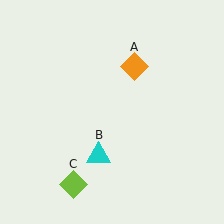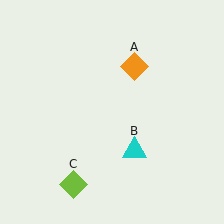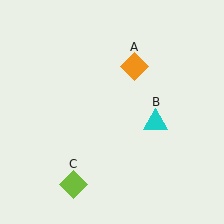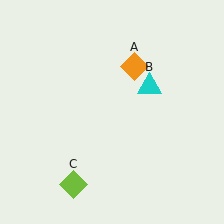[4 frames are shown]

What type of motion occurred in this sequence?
The cyan triangle (object B) rotated counterclockwise around the center of the scene.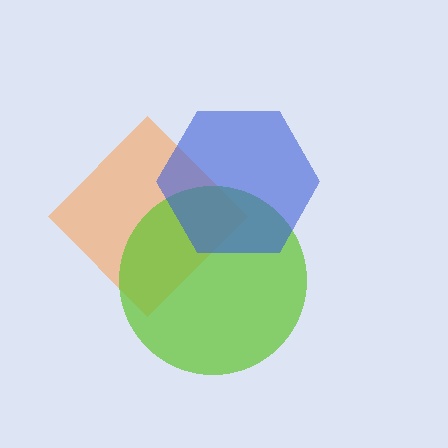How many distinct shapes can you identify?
There are 3 distinct shapes: an orange diamond, a lime circle, a blue hexagon.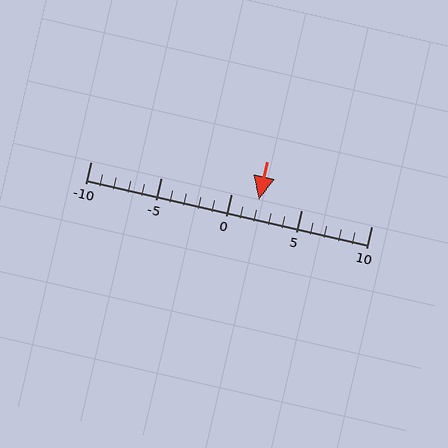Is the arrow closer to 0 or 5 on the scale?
The arrow is closer to 0.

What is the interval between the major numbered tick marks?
The major tick marks are spaced 5 units apart.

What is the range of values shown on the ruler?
The ruler shows values from -10 to 10.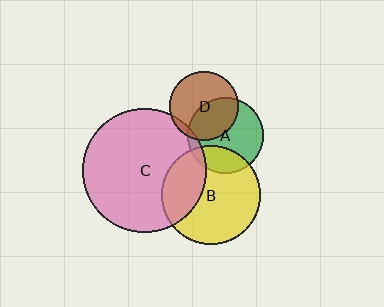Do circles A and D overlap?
Yes.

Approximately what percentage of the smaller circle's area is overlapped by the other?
Approximately 45%.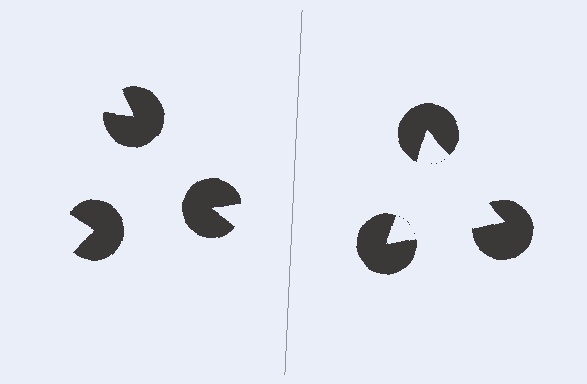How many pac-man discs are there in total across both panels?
6 — 3 on each side.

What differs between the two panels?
The pac-man discs are positioned identically on both sides; only the wedge orientations differ. On the right they align to a triangle; on the left they are misaligned.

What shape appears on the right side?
An illusory triangle.